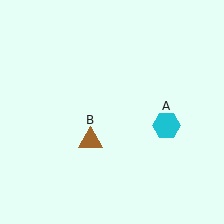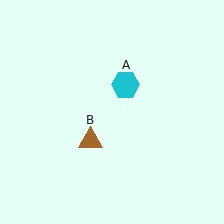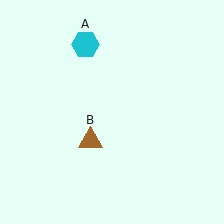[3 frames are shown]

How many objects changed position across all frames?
1 object changed position: cyan hexagon (object A).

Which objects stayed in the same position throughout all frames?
Brown triangle (object B) remained stationary.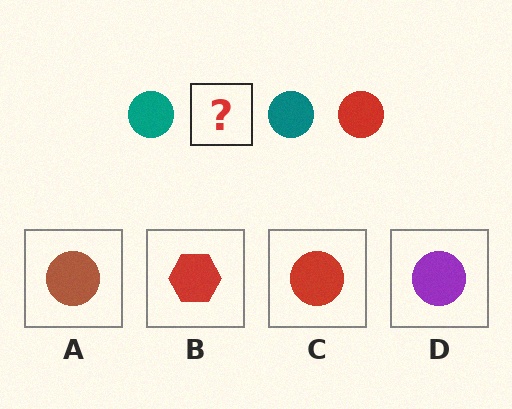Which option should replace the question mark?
Option C.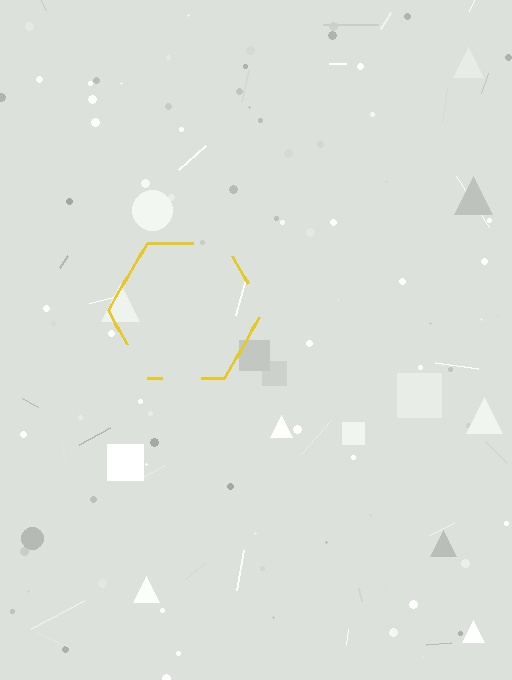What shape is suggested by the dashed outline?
The dashed outline suggests a hexagon.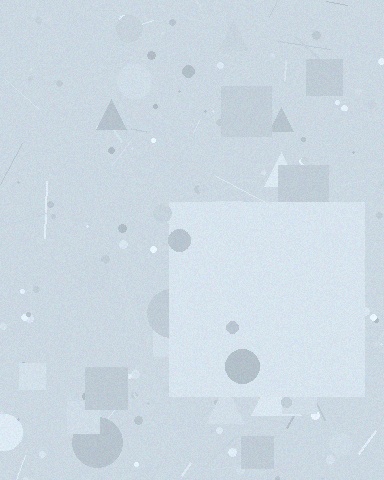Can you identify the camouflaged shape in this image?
The camouflaged shape is a square.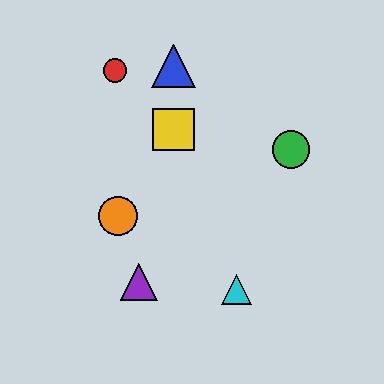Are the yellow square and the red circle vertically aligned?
No, the yellow square is at x≈174 and the red circle is at x≈115.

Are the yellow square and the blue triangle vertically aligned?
Yes, both are at x≈174.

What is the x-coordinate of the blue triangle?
The blue triangle is at x≈174.